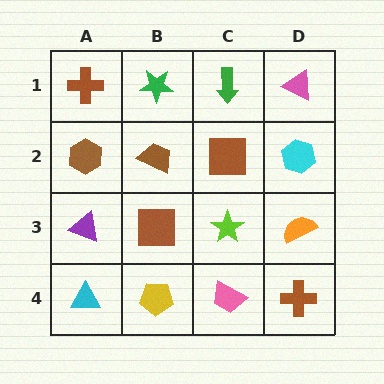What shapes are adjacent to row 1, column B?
A brown trapezoid (row 2, column B), a brown cross (row 1, column A), a green arrow (row 1, column C).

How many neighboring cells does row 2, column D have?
3.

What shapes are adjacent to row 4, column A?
A purple triangle (row 3, column A), a yellow pentagon (row 4, column B).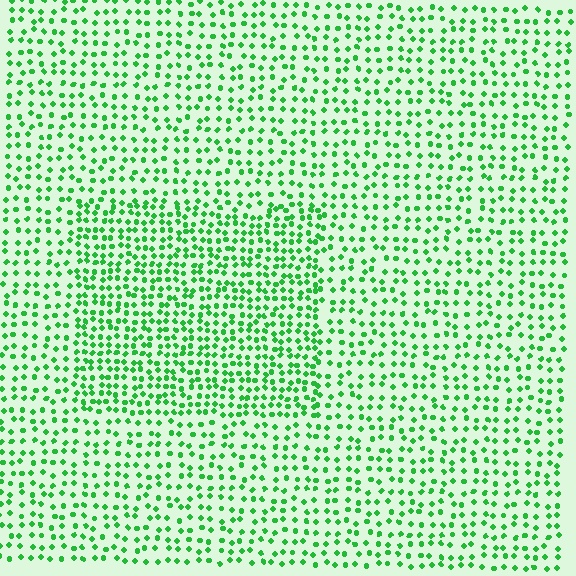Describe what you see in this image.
The image contains small green elements arranged at two different densities. A rectangle-shaped region is visible where the elements are more densely packed than the surrounding area.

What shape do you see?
I see a rectangle.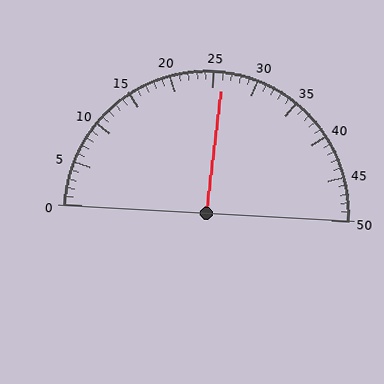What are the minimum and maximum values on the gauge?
The gauge ranges from 0 to 50.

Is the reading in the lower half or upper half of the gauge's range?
The reading is in the upper half of the range (0 to 50).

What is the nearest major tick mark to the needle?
The nearest major tick mark is 25.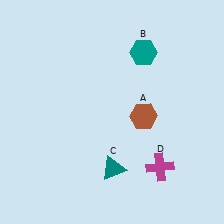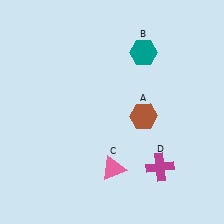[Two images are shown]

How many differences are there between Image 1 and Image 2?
There is 1 difference between the two images.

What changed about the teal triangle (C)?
In Image 1, C is teal. In Image 2, it changed to pink.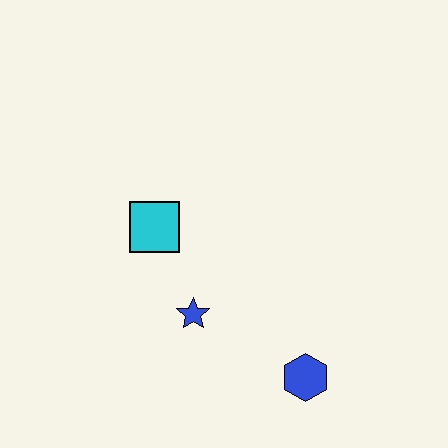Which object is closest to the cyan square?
The blue star is closest to the cyan square.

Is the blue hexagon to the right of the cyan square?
Yes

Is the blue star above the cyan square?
No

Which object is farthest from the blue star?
The blue hexagon is farthest from the blue star.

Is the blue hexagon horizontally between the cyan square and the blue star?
No